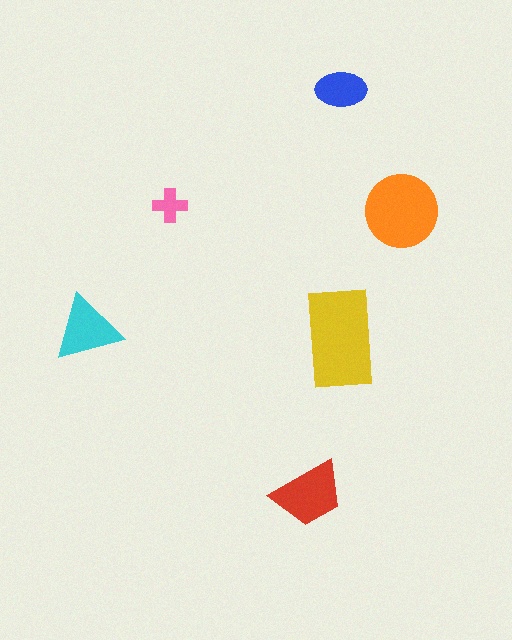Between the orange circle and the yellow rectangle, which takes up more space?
The yellow rectangle.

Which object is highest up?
The blue ellipse is topmost.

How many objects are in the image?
There are 6 objects in the image.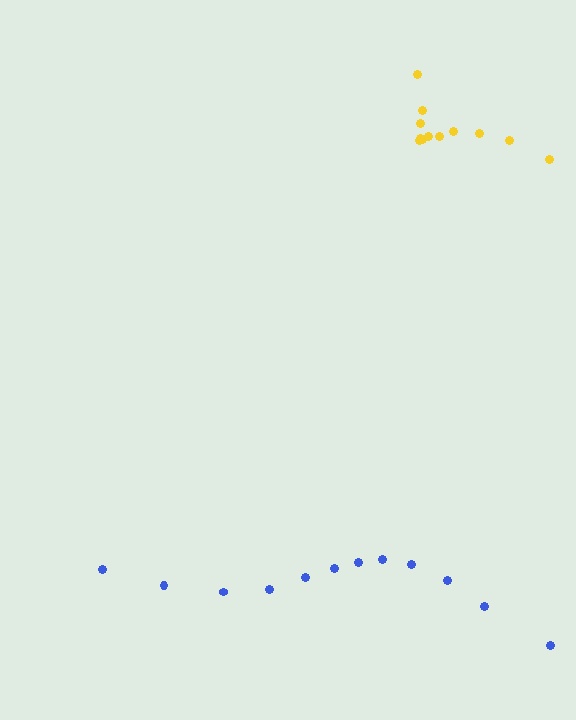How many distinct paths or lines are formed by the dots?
There are 2 distinct paths.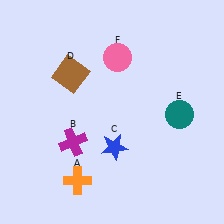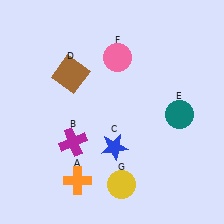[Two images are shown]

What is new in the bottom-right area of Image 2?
A yellow circle (G) was added in the bottom-right area of Image 2.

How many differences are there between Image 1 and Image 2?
There is 1 difference between the two images.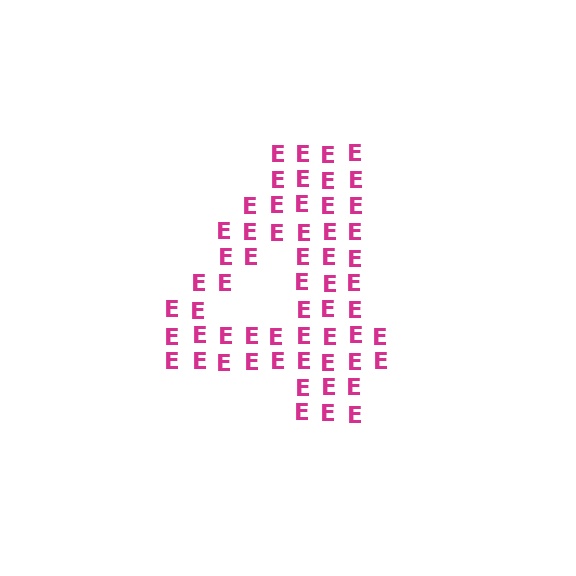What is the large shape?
The large shape is the digit 4.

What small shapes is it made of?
It is made of small letter E's.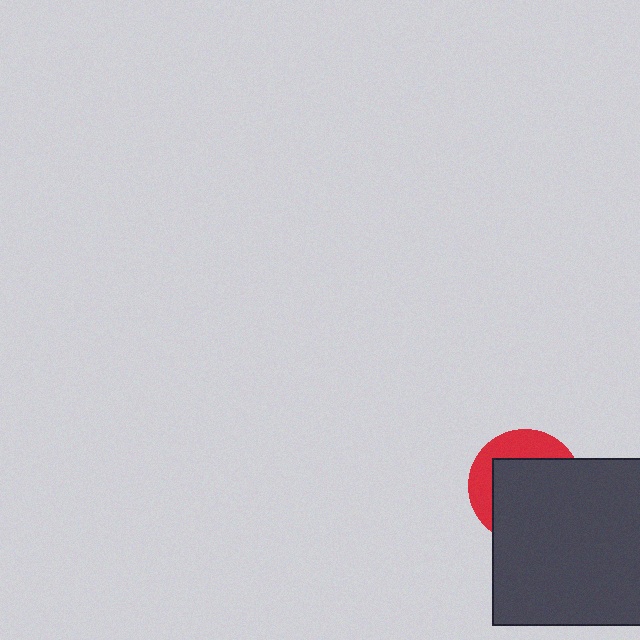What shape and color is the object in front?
The object in front is a dark gray square.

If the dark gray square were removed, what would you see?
You would see the complete red circle.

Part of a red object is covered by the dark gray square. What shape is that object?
It is a circle.